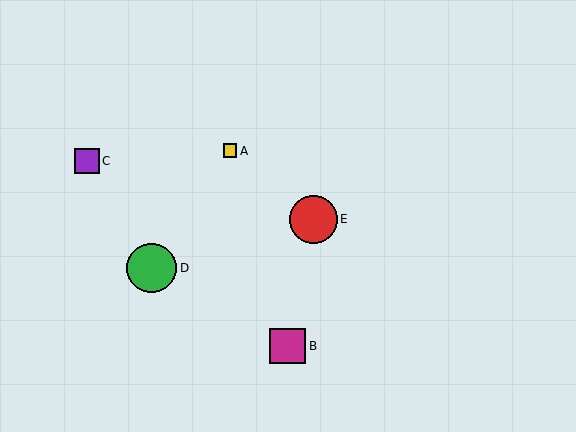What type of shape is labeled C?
Shape C is a purple square.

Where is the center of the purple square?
The center of the purple square is at (87, 161).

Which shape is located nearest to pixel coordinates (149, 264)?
The green circle (labeled D) at (152, 268) is nearest to that location.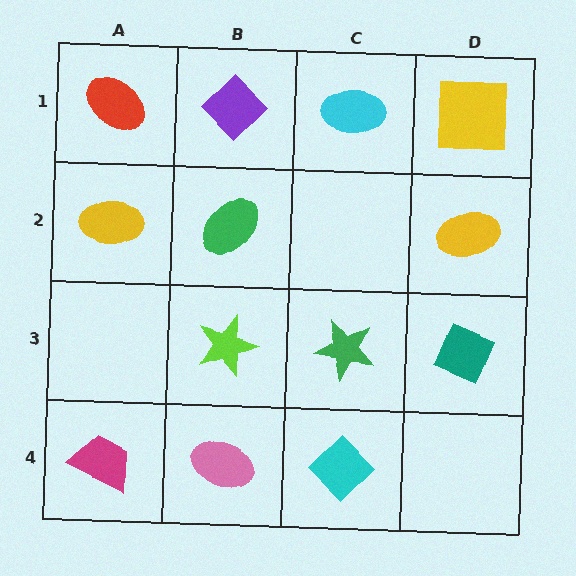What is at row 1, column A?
A red ellipse.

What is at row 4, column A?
A magenta trapezoid.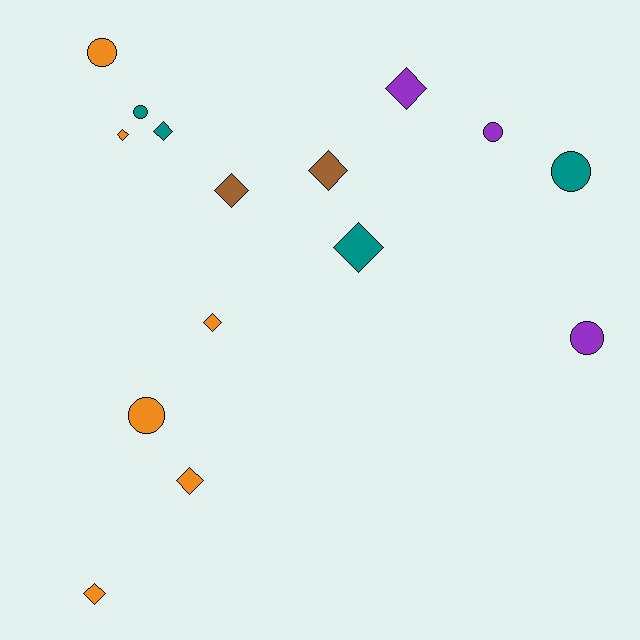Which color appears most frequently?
Orange, with 6 objects.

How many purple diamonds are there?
There is 1 purple diamond.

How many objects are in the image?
There are 15 objects.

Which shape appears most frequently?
Diamond, with 9 objects.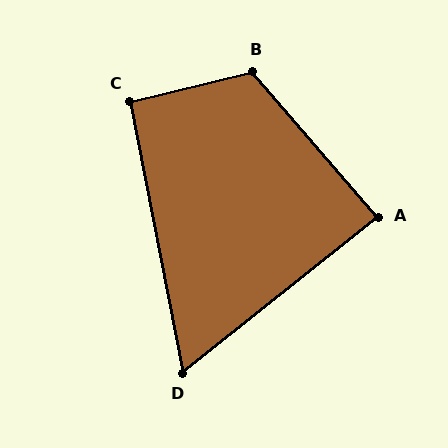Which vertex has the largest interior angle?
B, at approximately 117 degrees.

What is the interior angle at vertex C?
Approximately 92 degrees (approximately right).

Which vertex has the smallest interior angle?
D, at approximately 63 degrees.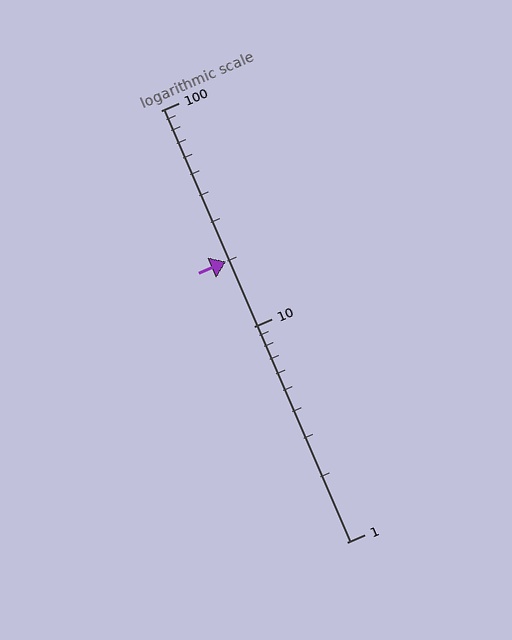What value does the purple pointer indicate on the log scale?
The pointer indicates approximately 20.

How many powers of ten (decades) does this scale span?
The scale spans 2 decades, from 1 to 100.